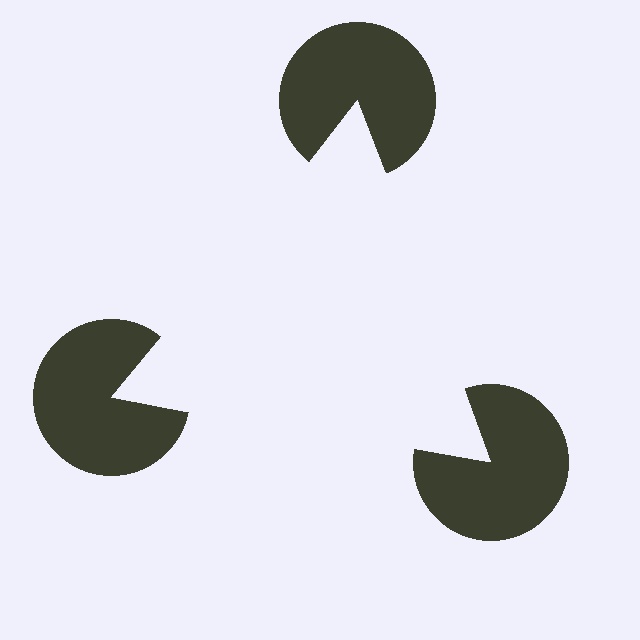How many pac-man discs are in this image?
There are 3 — one at each vertex of the illusory triangle.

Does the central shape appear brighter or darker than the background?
It typically appears slightly brighter than the background, even though no actual brightness change is drawn.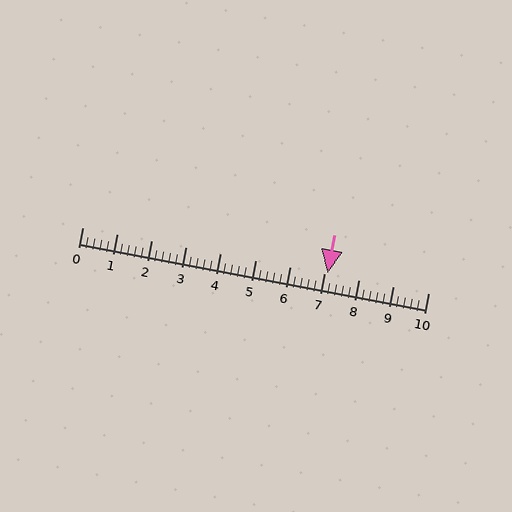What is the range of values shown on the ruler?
The ruler shows values from 0 to 10.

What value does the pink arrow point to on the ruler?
The pink arrow points to approximately 7.1.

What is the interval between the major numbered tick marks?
The major tick marks are spaced 1 units apart.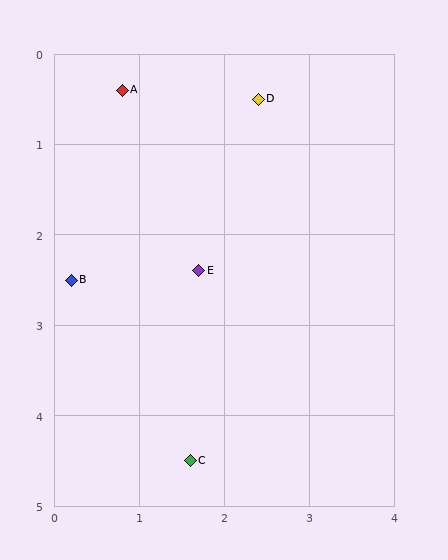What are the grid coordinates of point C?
Point C is at approximately (1.6, 4.5).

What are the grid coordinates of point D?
Point D is at approximately (2.4, 0.5).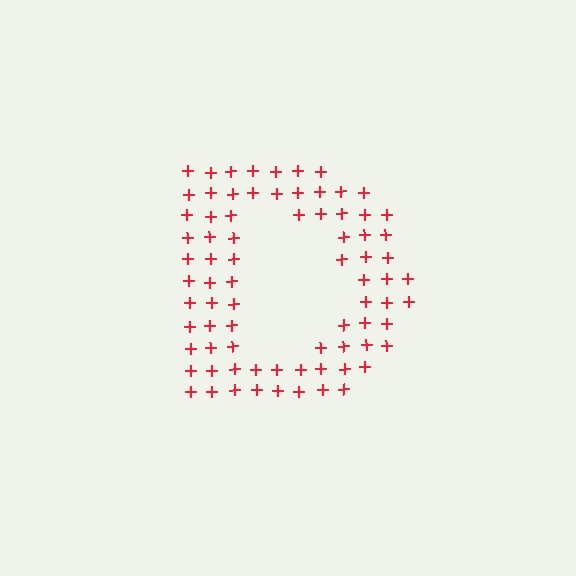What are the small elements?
The small elements are plus signs.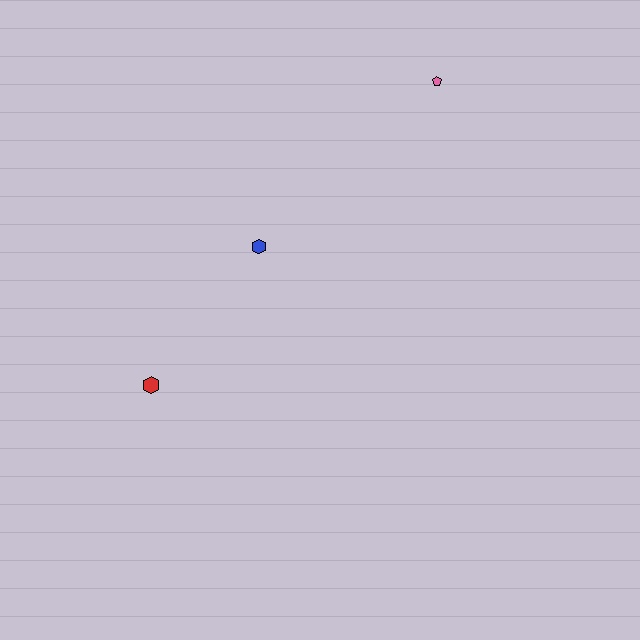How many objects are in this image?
There are 3 objects.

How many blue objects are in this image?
There is 1 blue object.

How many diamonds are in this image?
There are no diamonds.